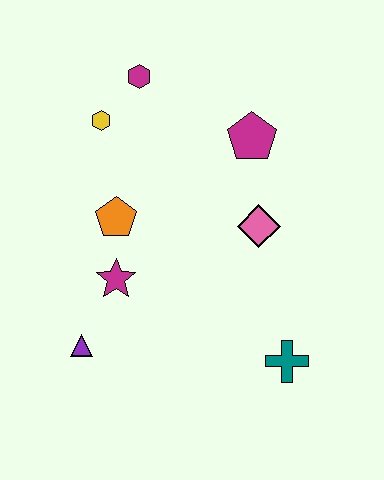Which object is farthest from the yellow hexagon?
The teal cross is farthest from the yellow hexagon.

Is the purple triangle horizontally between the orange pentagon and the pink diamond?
No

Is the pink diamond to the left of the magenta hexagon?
No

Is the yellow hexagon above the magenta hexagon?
No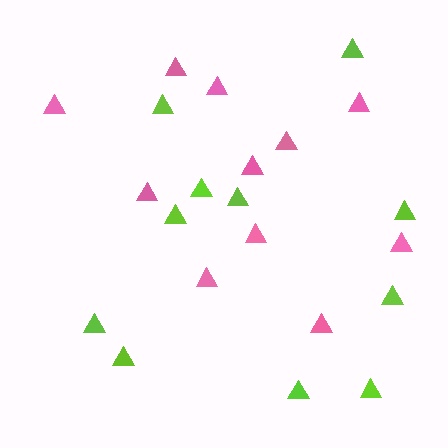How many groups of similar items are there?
There are 2 groups: one group of lime triangles (11) and one group of pink triangles (11).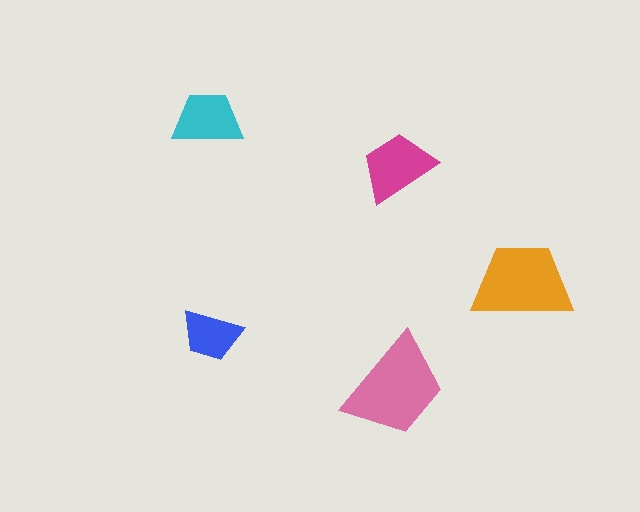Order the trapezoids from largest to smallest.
the pink one, the orange one, the magenta one, the cyan one, the blue one.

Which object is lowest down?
The pink trapezoid is bottommost.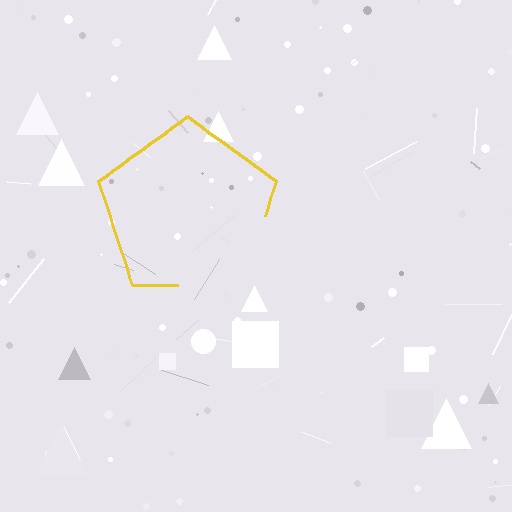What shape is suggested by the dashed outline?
The dashed outline suggests a pentagon.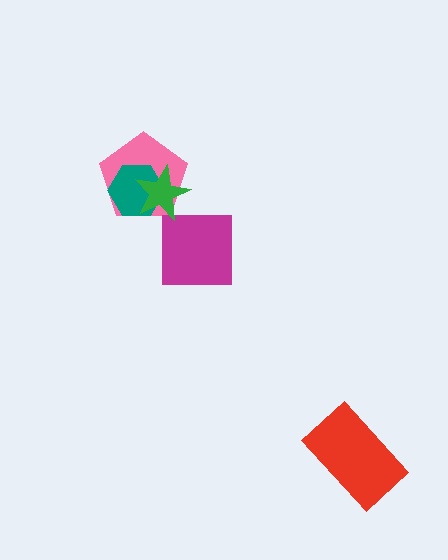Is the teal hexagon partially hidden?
Yes, it is partially covered by another shape.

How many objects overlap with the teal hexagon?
2 objects overlap with the teal hexagon.